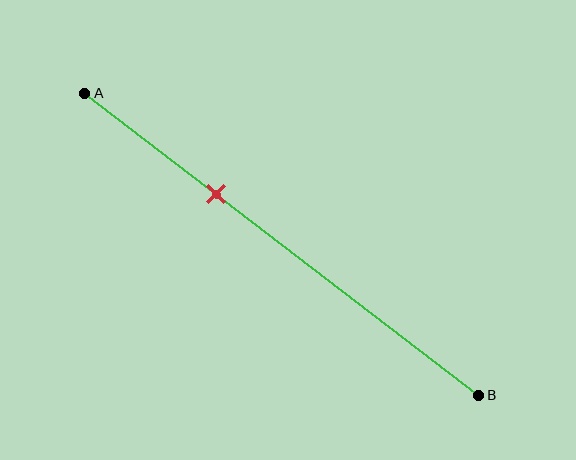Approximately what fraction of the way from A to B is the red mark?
The red mark is approximately 35% of the way from A to B.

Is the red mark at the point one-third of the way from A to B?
Yes, the mark is approximately at the one-third point.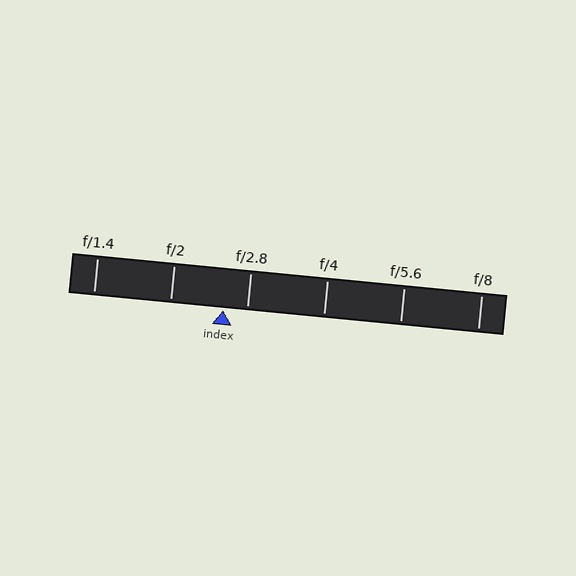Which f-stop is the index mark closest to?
The index mark is closest to f/2.8.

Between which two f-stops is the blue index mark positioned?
The index mark is between f/2 and f/2.8.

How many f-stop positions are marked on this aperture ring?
There are 6 f-stop positions marked.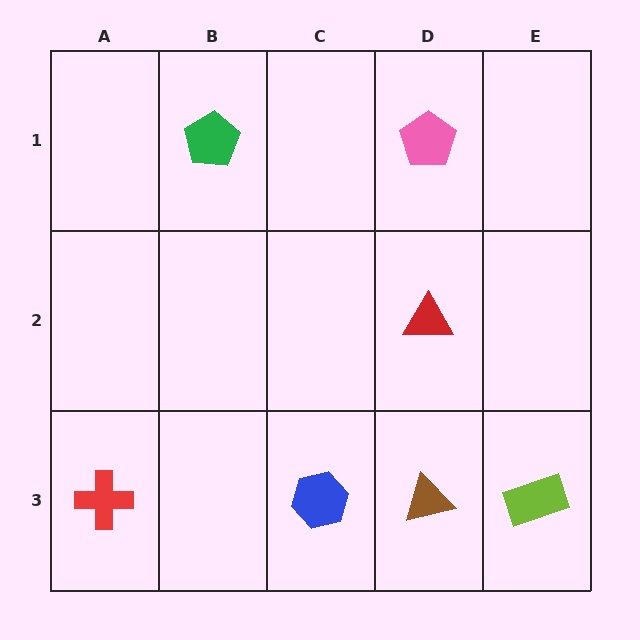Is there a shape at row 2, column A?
No, that cell is empty.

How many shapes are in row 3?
4 shapes.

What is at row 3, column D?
A brown triangle.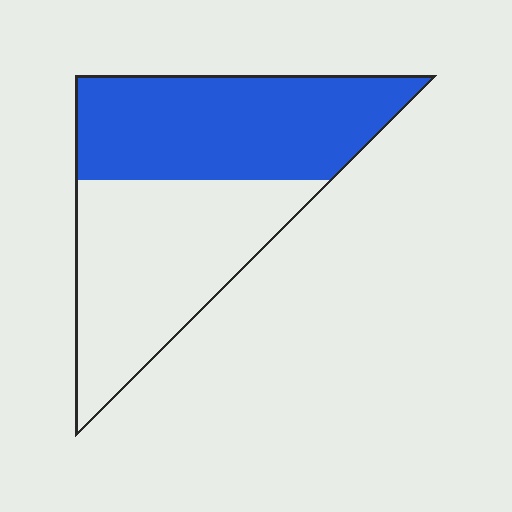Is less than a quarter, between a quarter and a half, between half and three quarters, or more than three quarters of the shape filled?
Between a quarter and a half.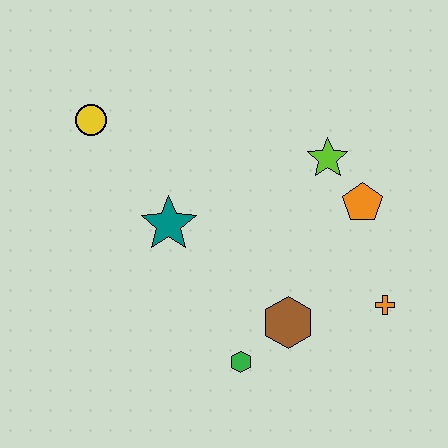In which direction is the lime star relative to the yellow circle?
The lime star is to the right of the yellow circle.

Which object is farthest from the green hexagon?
The yellow circle is farthest from the green hexagon.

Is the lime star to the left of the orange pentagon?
Yes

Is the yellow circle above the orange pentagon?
Yes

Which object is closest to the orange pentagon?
The lime star is closest to the orange pentagon.